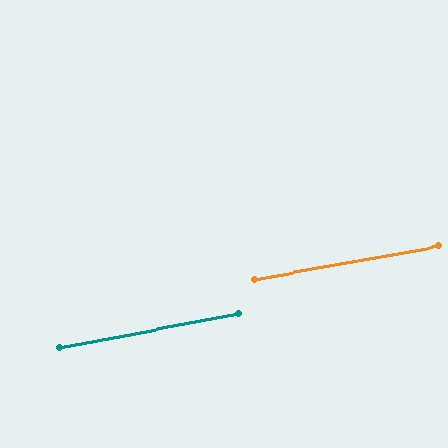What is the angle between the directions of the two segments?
Approximately 1 degree.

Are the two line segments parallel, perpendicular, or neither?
Parallel — their directions differ by only 0.8°.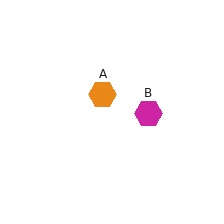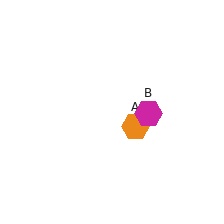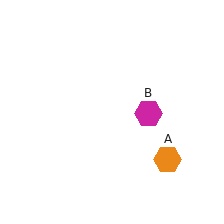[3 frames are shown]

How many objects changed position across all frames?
1 object changed position: orange hexagon (object A).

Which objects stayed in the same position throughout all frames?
Magenta hexagon (object B) remained stationary.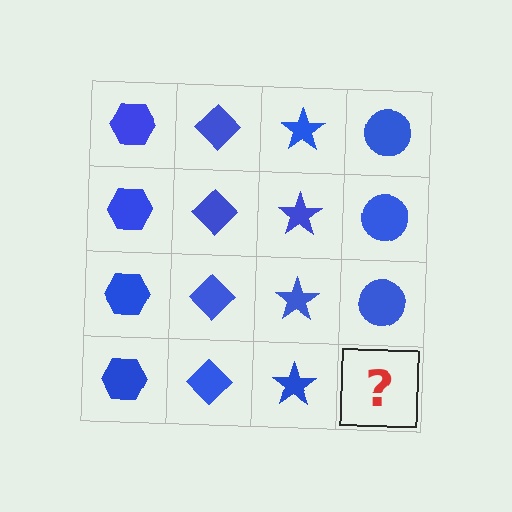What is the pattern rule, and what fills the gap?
The rule is that each column has a consistent shape. The gap should be filled with a blue circle.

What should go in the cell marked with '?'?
The missing cell should contain a blue circle.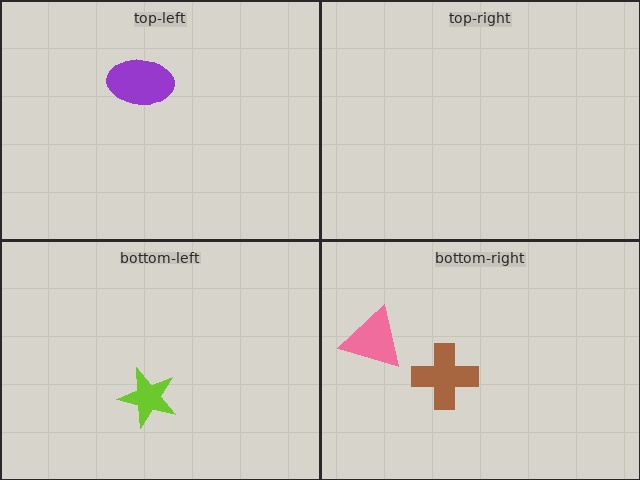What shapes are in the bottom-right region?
The pink triangle, the brown cross.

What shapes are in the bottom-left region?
The lime star.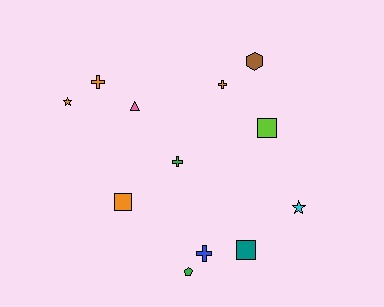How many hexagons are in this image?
There is 1 hexagon.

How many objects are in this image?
There are 12 objects.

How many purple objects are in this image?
There are no purple objects.